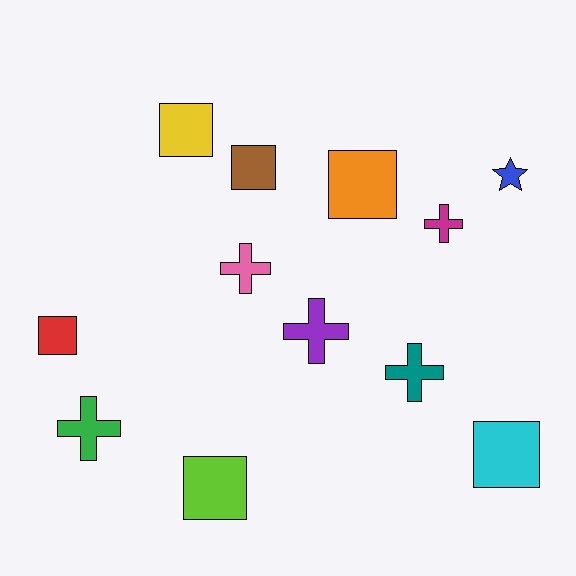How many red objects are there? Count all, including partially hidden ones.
There is 1 red object.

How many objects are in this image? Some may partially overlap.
There are 12 objects.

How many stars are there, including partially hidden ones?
There is 1 star.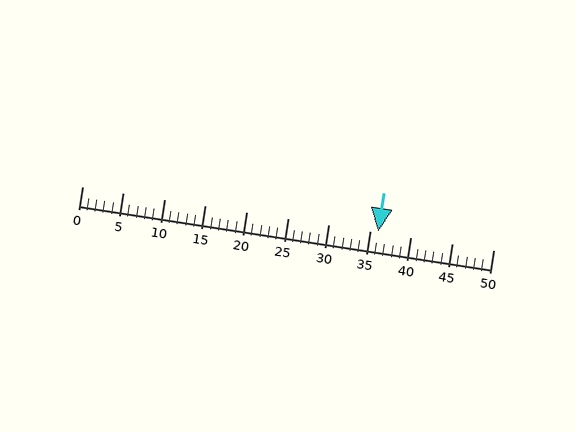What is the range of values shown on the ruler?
The ruler shows values from 0 to 50.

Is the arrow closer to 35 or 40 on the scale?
The arrow is closer to 35.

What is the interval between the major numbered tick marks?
The major tick marks are spaced 5 units apart.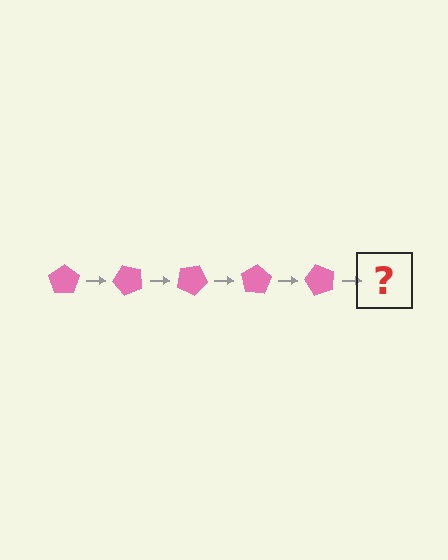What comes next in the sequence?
The next element should be a pink pentagon rotated 250 degrees.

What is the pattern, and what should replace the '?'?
The pattern is that the pentagon rotates 50 degrees each step. The '?' should be a pink pentagon rotated 250 degrees.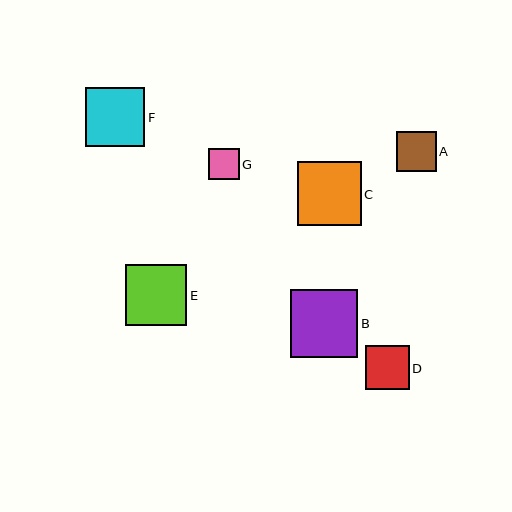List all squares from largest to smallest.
From largest to smallest: B, C, E, F, D, A, G.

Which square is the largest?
Square B is the largest with a size of approximately 67 pixels.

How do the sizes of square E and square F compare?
Square E and square F are approximately the same size.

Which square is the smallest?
Square G is the smallest with a size of approximately 31 pixels.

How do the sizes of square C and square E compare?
Square C and square E are approximately the same size.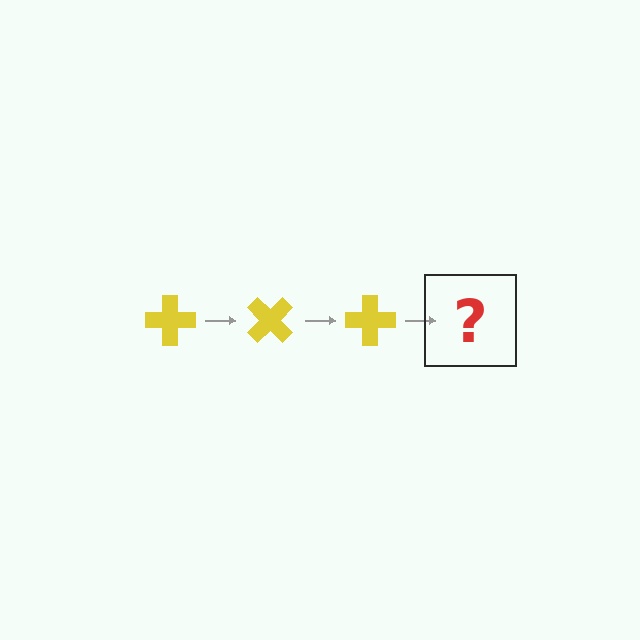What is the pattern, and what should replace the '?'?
The pattern is that the cross rotates 45 degrees each step. The '?' should be a yellow cross rotated 135 degrees.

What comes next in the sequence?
The next element should be a yellow cross rotated 135 degrees.